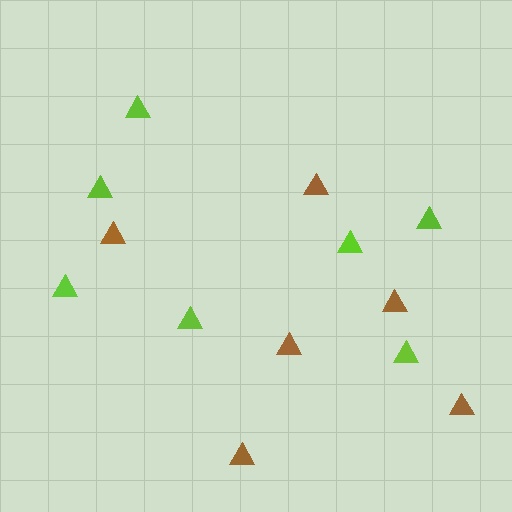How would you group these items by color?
There are 2 groups: one group of lime triangles (7) and one group of brown triangles (6).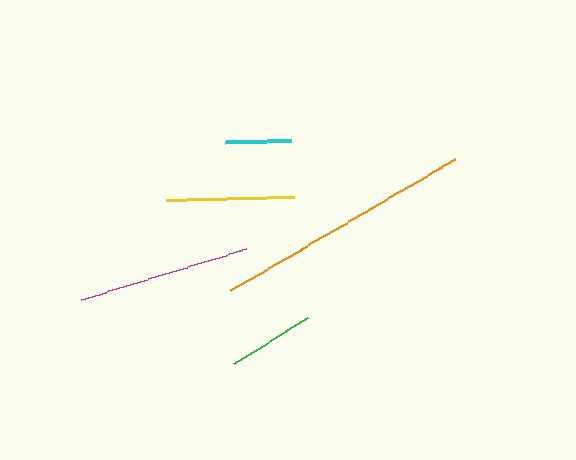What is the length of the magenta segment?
The magenta segment is approximately 173 pixels long.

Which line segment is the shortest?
The cyan line is the shortest at approximately 66 pixels.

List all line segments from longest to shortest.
From longest to shortest: orange, magenta, yellow, green, cyan.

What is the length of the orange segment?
The orange segment is approximately 261 pixels long.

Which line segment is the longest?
The orange line is the longest at approximately 261 pixels.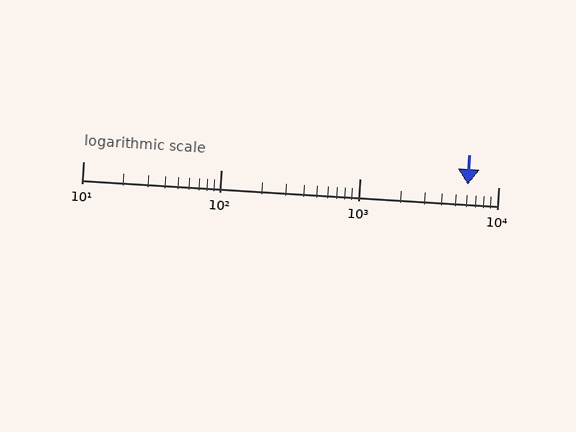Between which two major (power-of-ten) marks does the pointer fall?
The pointer is between 1000 and 10000.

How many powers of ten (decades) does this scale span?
The scale spans 3 decades, from 10 to 10000.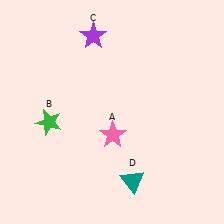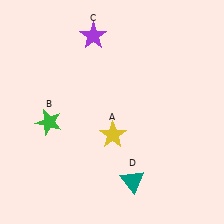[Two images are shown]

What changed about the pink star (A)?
In Image 1, A is pink. In Image 2, it changed to yellow.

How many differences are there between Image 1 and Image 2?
There is 1 difference between the two images.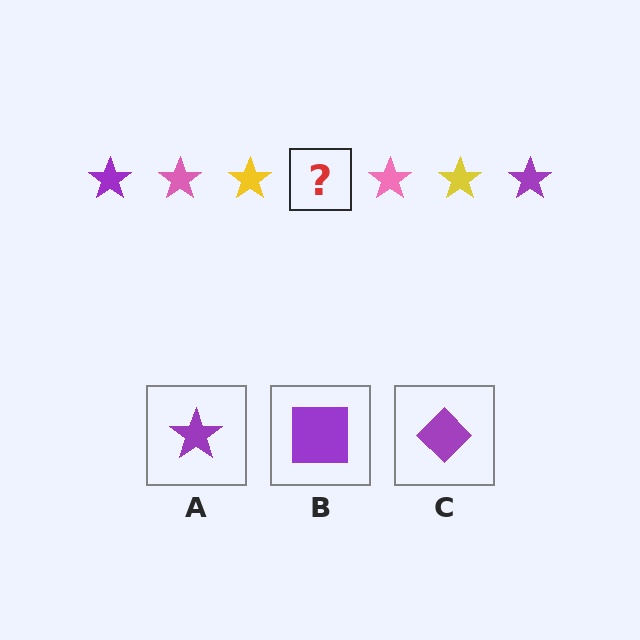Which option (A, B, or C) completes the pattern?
A.